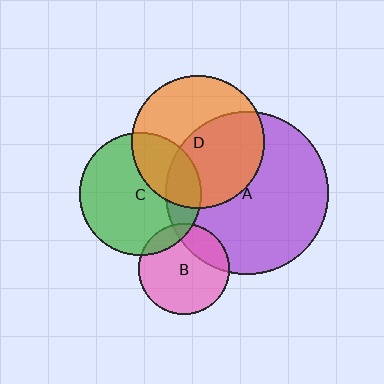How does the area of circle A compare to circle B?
Approximately 3.2 times.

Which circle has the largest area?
Circle A (purple).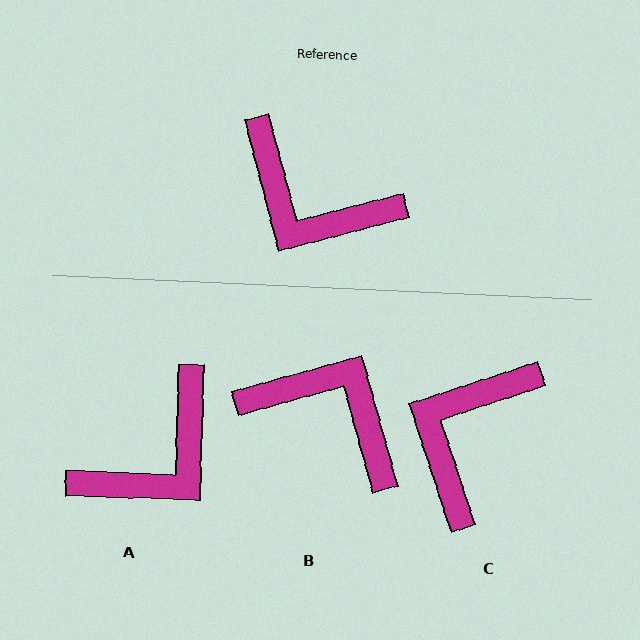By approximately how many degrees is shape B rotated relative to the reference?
Approximately 179 degrees clockwise.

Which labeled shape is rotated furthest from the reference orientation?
B, about 179 degrees away.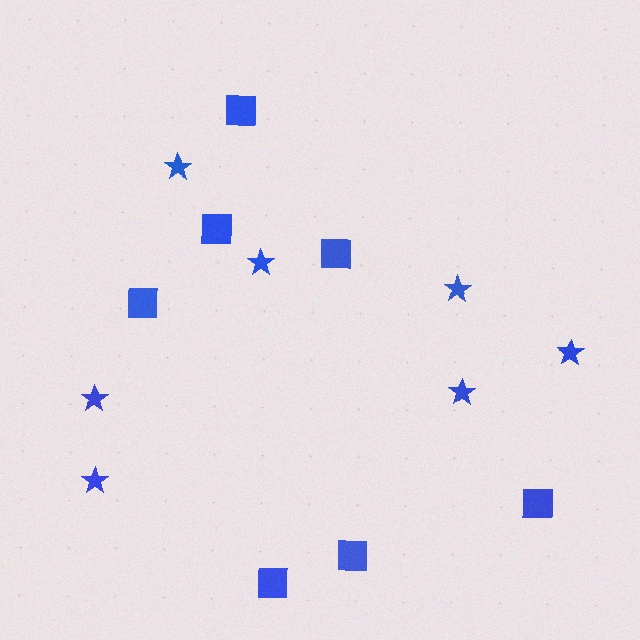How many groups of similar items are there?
There are 2 groups: one group of stars (7) and one group of squares (7).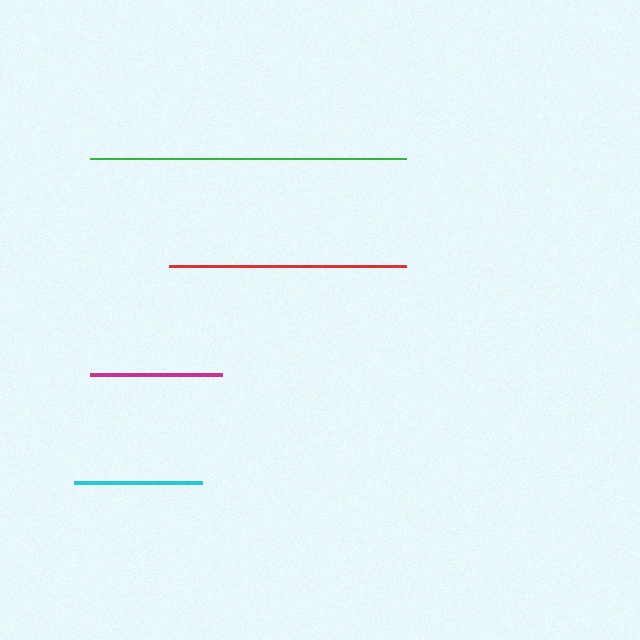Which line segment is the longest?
The green line is the longest at approximately 316 pixels.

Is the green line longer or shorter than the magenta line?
The green line is longer than the magenta line.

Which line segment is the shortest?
The cyan line is the shortest at approximately 127 pixels.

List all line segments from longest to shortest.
From longest to shortest: green, red, magenta, cyan.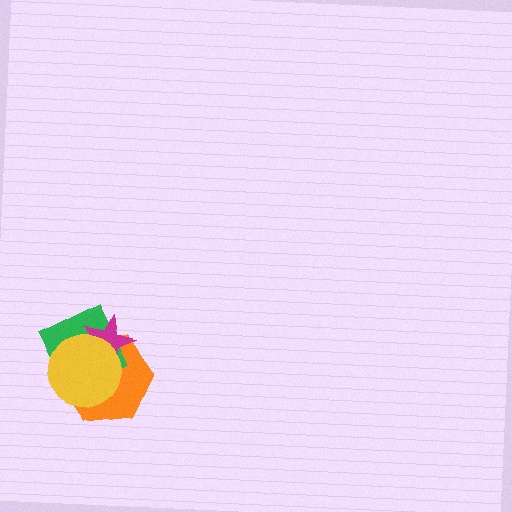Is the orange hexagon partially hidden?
Yes, it is partially covered by another shape.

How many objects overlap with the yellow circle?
3 objects overlap with the yellow circle.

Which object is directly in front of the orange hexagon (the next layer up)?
The green diamond is directly in front of the orange hexagon.